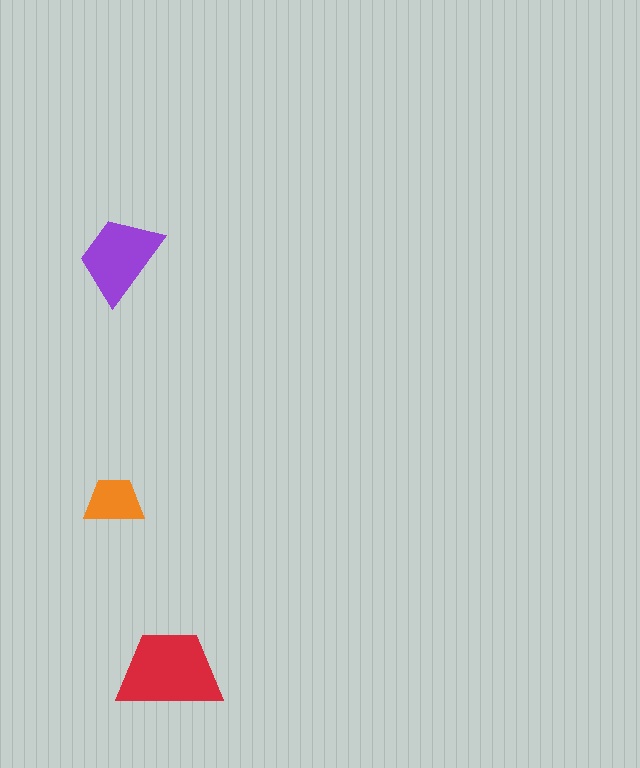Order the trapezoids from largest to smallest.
the red one, the purple one, the orange one.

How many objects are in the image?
There are 3 objects in the image.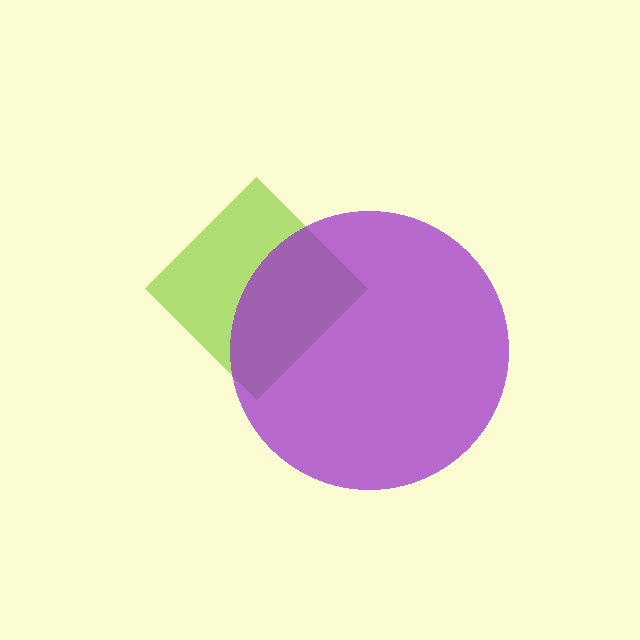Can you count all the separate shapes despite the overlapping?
Yes, there are 2 separate shapes.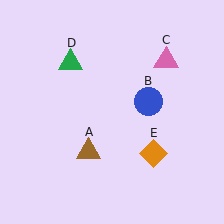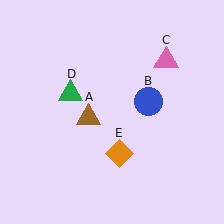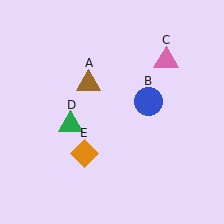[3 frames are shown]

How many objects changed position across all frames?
3 objects changed position: brown triangle (object A), green triangle (object D), orange diamond (object E).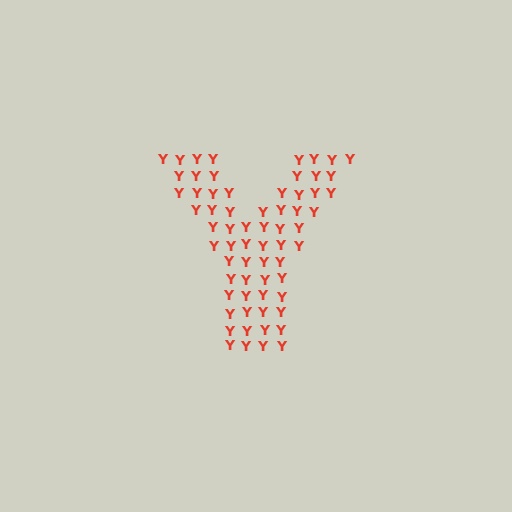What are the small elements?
The small elements are letter Y's.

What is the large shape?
The large shape is the letter Y.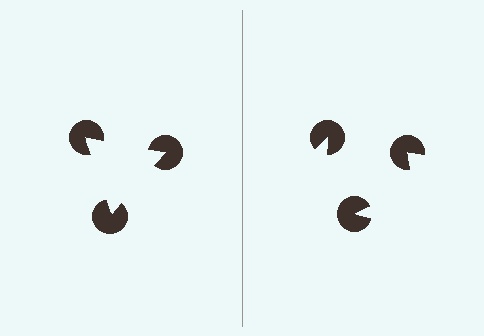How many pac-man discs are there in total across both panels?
6 — 3 on each side.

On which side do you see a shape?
An illusory triangle appears on the left side. On the right side the wedge cuts are rotated, so no coherent shape forms.